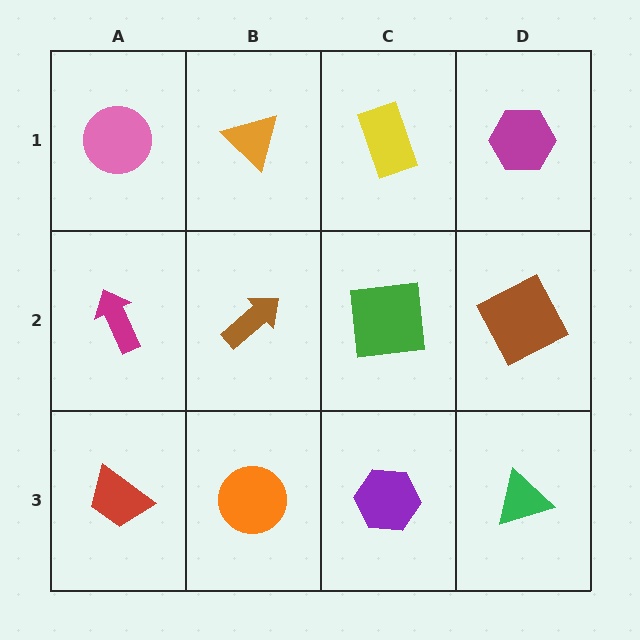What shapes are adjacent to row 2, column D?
A magenta hexagon (row 1, column D), a green triangle (row 3, column D), a green square (row 2, column C).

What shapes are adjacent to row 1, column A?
A magenta arrow (row 2, column A), an orange triangle (row 1, column B).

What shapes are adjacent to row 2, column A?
A pink circle (row 1, column A), a red trapezoid (row 3, column A), a brown arrow (row 2, column B).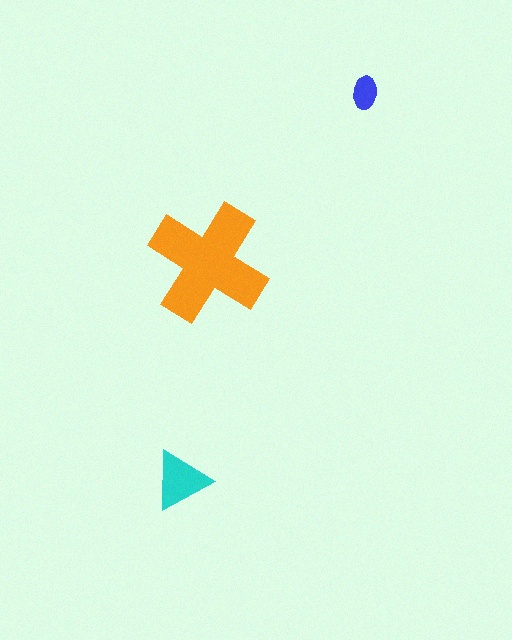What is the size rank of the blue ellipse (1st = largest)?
3rd.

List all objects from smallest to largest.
The blue ellipse, the cyan triangle, the orange cross.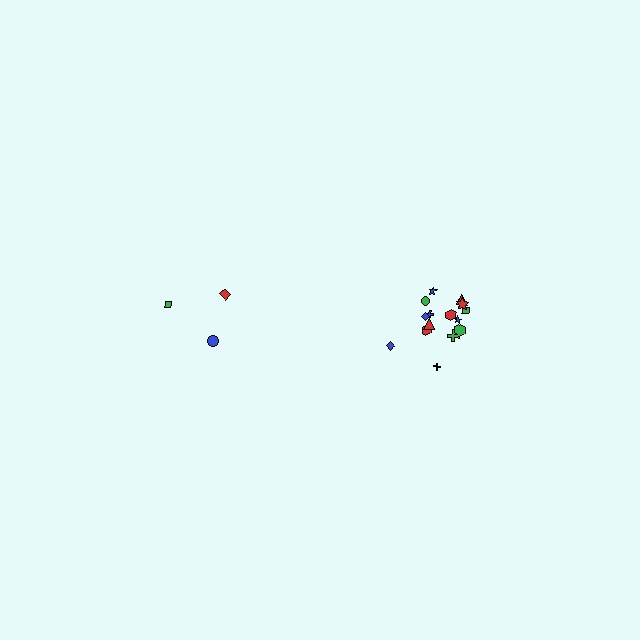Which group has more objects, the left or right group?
The right group.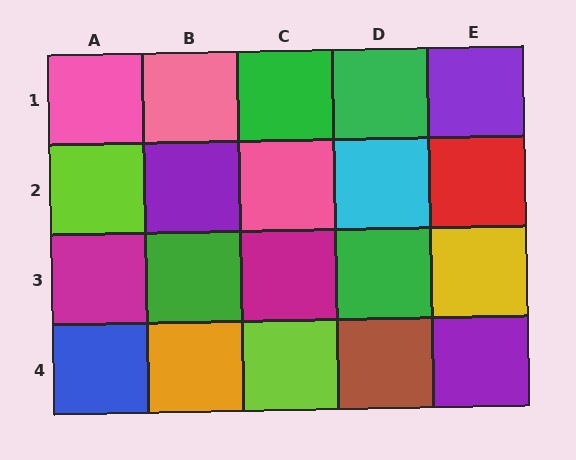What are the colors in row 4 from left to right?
Blue, orange, lime, brown, purple.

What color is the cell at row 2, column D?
Cyan.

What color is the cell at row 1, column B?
Pink.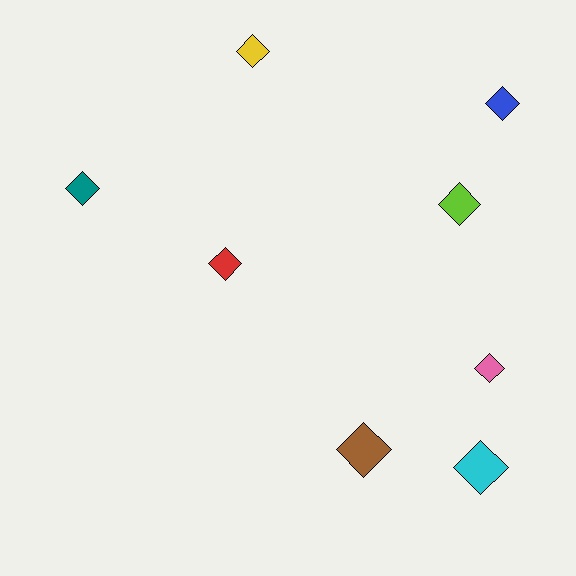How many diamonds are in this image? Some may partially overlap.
There are 8 diamonds.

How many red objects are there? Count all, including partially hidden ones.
There is 1 red object.